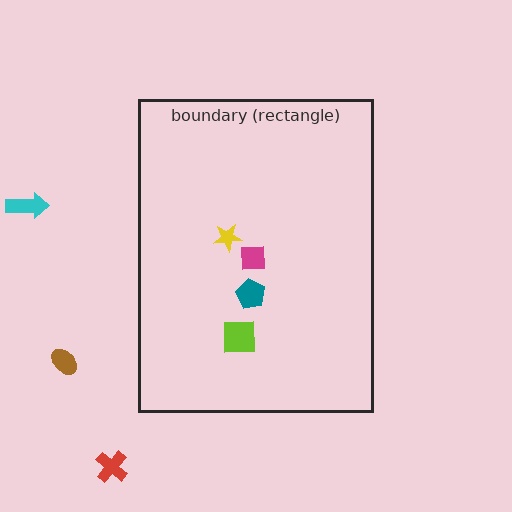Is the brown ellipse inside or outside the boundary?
Outside.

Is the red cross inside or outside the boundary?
Outside.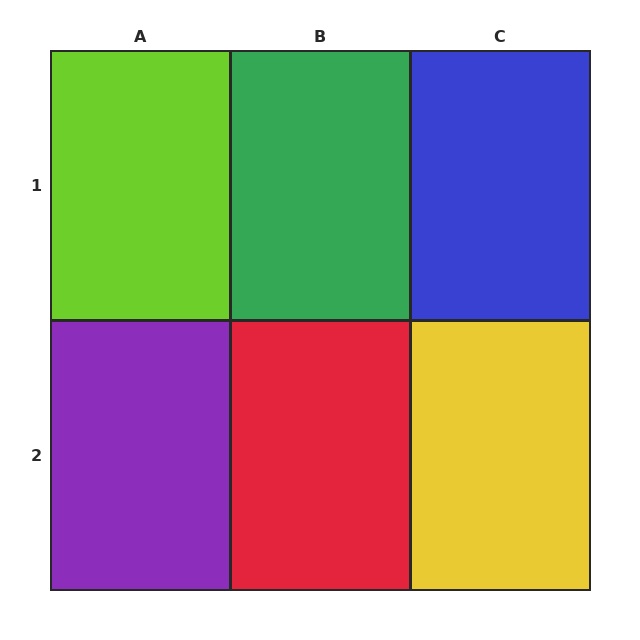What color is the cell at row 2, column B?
Red.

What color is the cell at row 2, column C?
Yellow.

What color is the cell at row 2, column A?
Purple.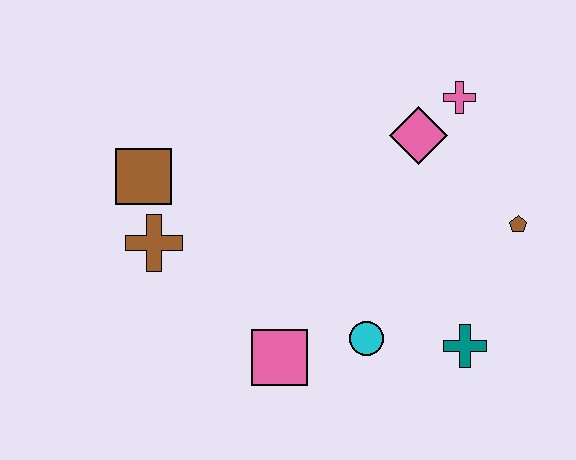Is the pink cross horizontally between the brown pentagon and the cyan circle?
Yes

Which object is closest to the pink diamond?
The pink cross is closest to the pink diamond.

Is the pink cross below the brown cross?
No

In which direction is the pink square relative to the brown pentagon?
The pink square is to the left of the brown pentagon.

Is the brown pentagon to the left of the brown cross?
No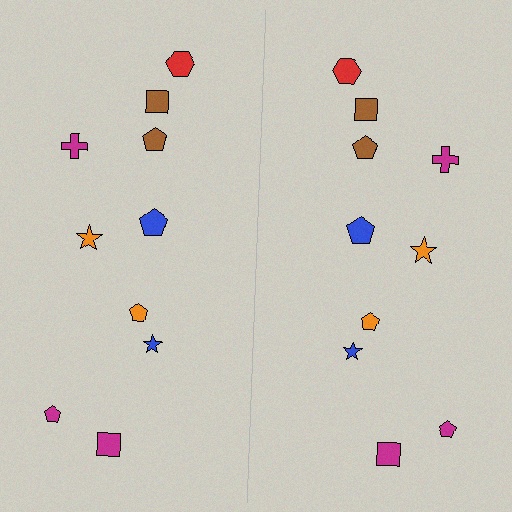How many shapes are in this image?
There are 20 shapes in this image.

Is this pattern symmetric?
Yes, this pattern has bilateral (reflection) symmetry.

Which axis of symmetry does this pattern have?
The pattern has a vertical axis of symmetry running through the center of the image.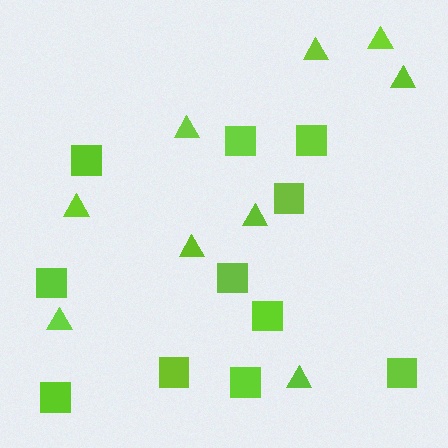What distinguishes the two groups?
There are 2 groups: one group of triangles (9) and one group of squares (11).